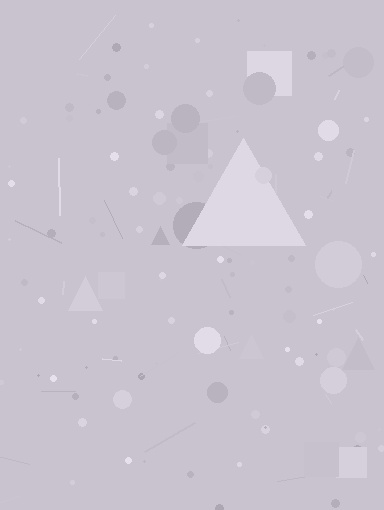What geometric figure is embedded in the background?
A triangle is embedded in the background.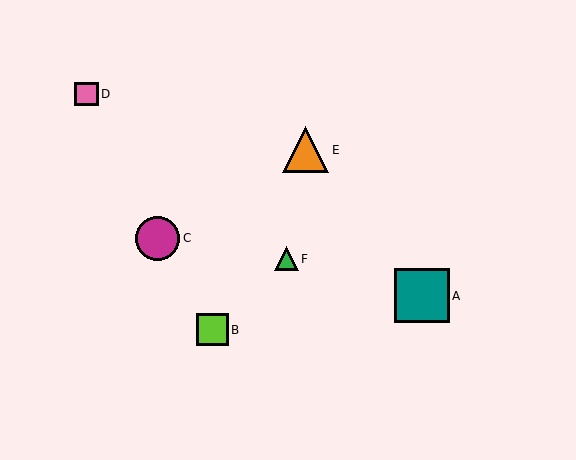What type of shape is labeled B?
Shape B is a lime square.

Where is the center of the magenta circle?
The center of the magenta circle is at (158, 238).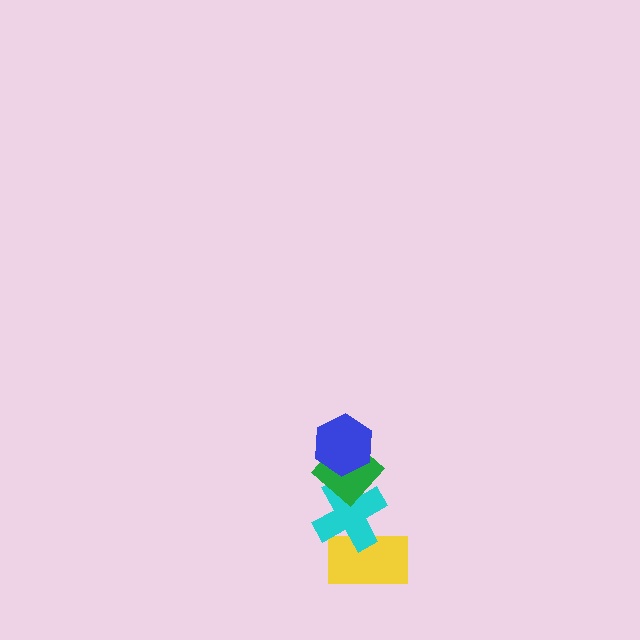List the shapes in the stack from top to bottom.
From top to bottom: the blue hexagon, the green diamond, the cyan cross, the yellow rectangle.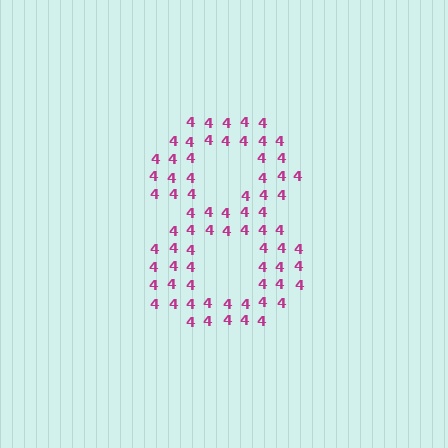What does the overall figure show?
The overall figure shows the digit 8.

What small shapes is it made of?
It is made of small digit 4's.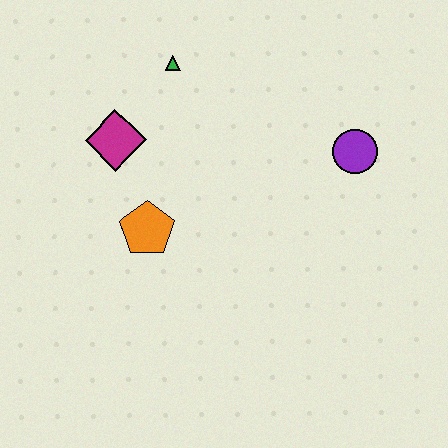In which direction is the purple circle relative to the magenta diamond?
The purple circle is to the right of the magenta diamond.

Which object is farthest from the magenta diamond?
The purple circle is farthest from the magenta diamond.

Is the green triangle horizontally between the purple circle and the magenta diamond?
Yes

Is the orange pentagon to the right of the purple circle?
No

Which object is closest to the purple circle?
The green triangle is closest to the purple circle.